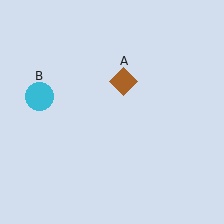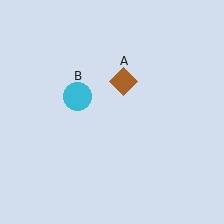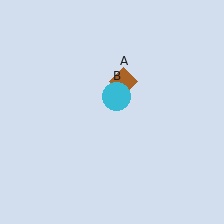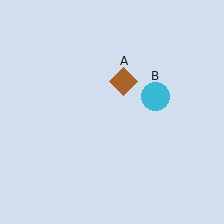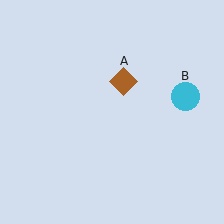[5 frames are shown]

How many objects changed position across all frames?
1 object changed position: cyan circle (object B).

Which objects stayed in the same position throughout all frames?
Brown diamond (object A) remained stationary.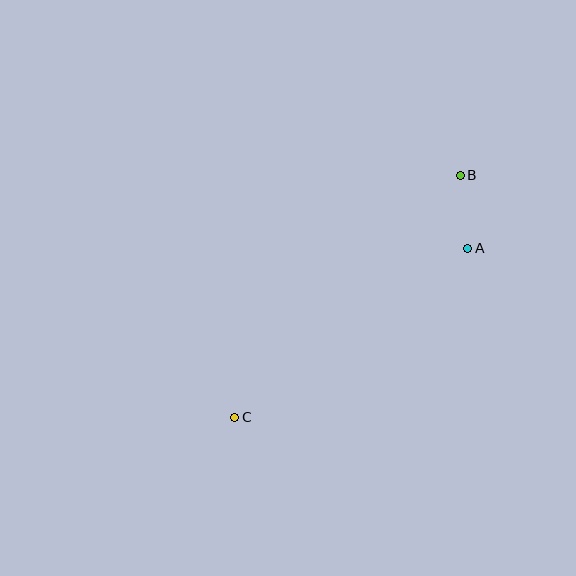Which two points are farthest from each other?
Points B and C are farthest from each other.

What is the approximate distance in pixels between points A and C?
The distance between A and C is approximately 288 pixels.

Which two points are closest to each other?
Points A and B are closest to each other.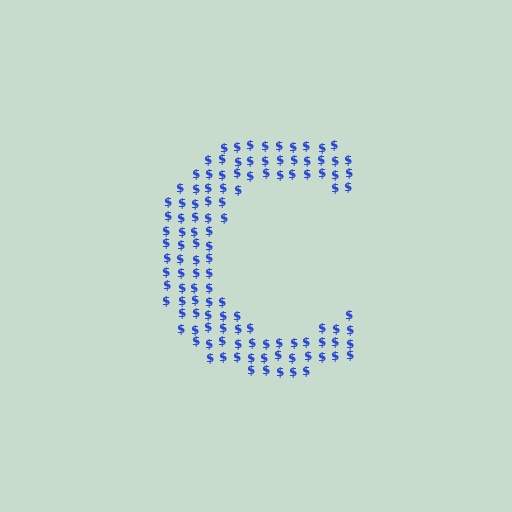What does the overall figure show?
The overall figure shows the letter C.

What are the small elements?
The small elements are dollar signs.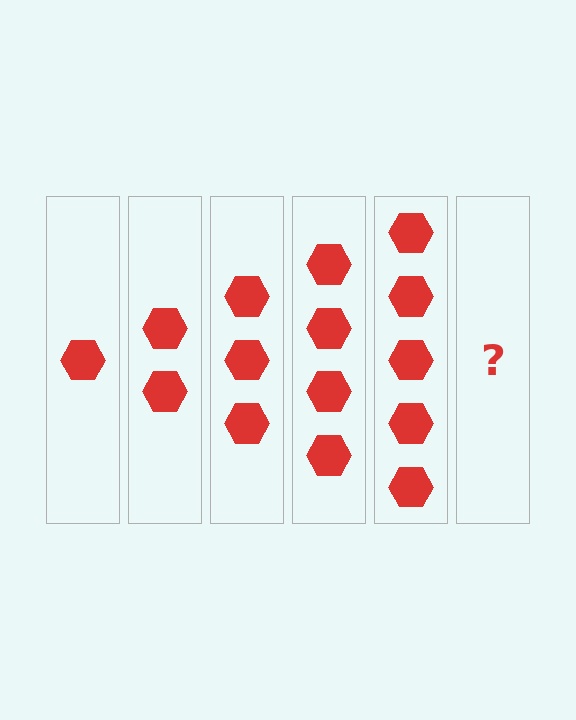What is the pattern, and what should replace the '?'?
The pattern is that each step adds one more hexagon. The '?' should be 6 hexagons.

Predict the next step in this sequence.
The next step is 6 hexagons.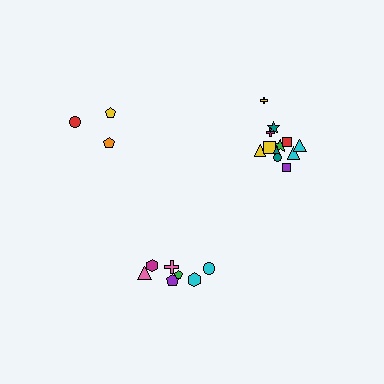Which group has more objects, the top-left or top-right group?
The top-right group.